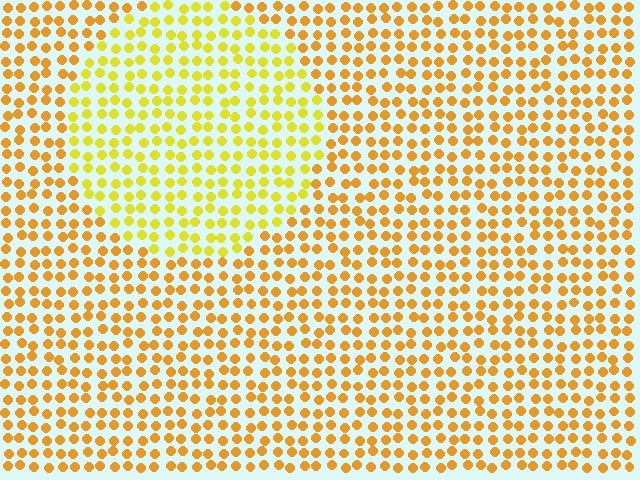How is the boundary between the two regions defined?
The boundary is defined purely by a slight shift in hue (about 25 degrees). Spacing, size, and orientation are identical on both sides.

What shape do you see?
I see a circle.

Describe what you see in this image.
The image is filled with small orange elements in a uniform arrangement. A circle-shaped region is visible where the elements are tinted to a slightly different hue, forming a subtle color boundary.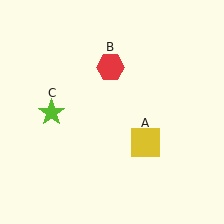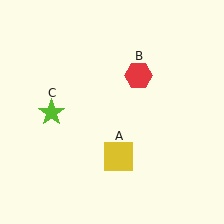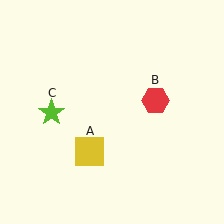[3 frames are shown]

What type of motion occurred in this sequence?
The yellow square (object A), red hexagon (object B) rotated clockwise around the center of the scene.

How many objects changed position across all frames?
2 objects changed position: yellow square (object A), red hexagon (object B).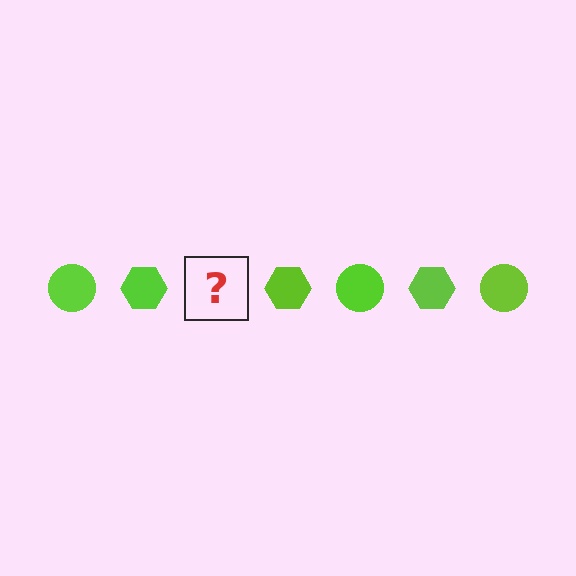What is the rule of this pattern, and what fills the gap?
The rule is that the pattern cycles through circle, hexagon shapes in lime. The gap should be filled with a lime circle.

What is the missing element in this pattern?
The missing element is a lime circle.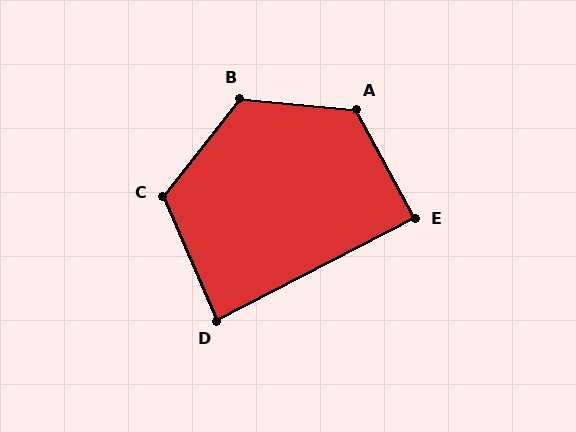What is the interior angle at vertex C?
Approximately 118 degrees (obtuse).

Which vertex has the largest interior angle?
A, at approximately 123 degrees.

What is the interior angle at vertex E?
Approximately 89 degrees (approximately right).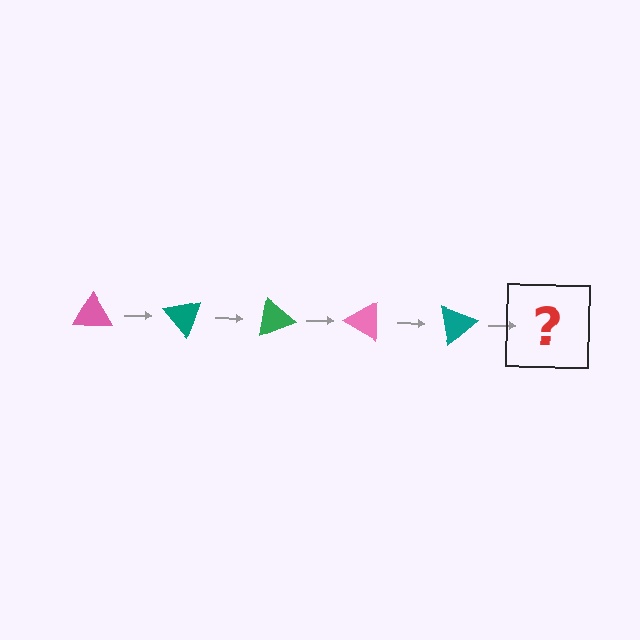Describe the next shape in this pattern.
It should be a green triangle, rotated 250 degrees from the start.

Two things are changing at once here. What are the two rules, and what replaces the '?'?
The two rules are that it rotates 50 degrees each step and the color cycles through pink, teal, and green. The '?' should be a green triangle, rotated 250 degrees from the start.